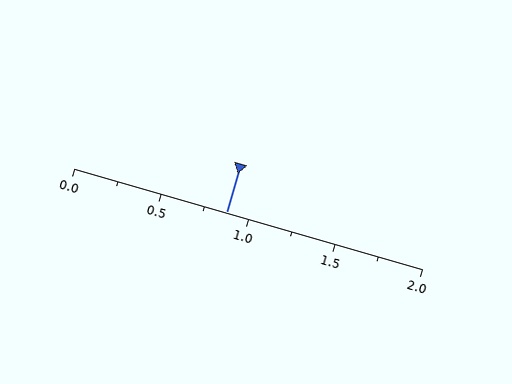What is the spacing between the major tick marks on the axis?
The major ticks are spaced 0.5 apart.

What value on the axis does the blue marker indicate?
The marker indicates approximately 0.88.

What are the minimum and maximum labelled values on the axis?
The axis runs from 0.0 to 2.0.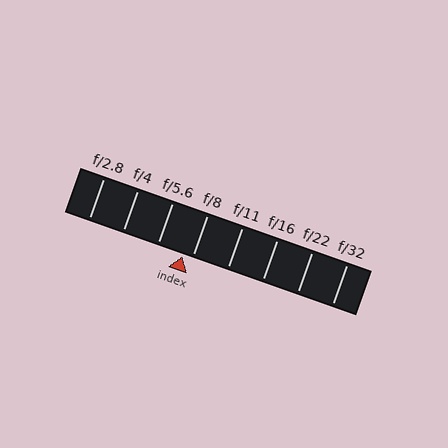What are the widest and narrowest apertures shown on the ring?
The widest aperture shown is f/2.8 and the narrowest is f/32.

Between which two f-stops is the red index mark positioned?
The index mark is between f/5.6 and f/8.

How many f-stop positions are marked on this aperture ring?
There are 8 f-stop positions marked.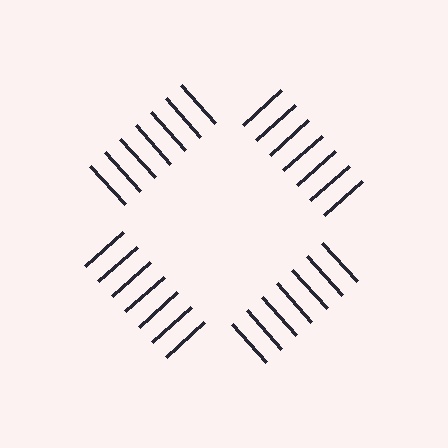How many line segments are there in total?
28 — 7 along each of the 4 edges.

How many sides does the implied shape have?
4 sides — the line-ends trace a square.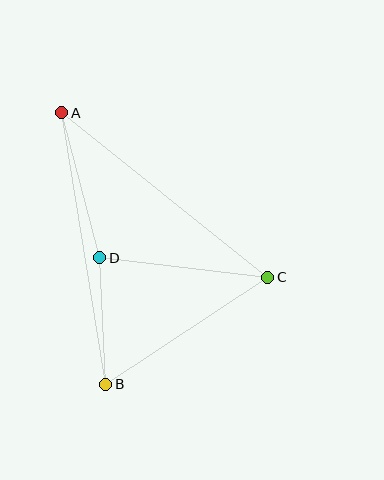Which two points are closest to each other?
Points B and D are closest to each other.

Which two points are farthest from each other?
Points A and B are farthest from each other.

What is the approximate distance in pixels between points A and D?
The distance between A and D is approximately 150 pixels.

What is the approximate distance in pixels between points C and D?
The distance between C and D is approximately 169 pixels.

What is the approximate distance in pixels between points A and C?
The distance between A and C is approximately 264 pixels.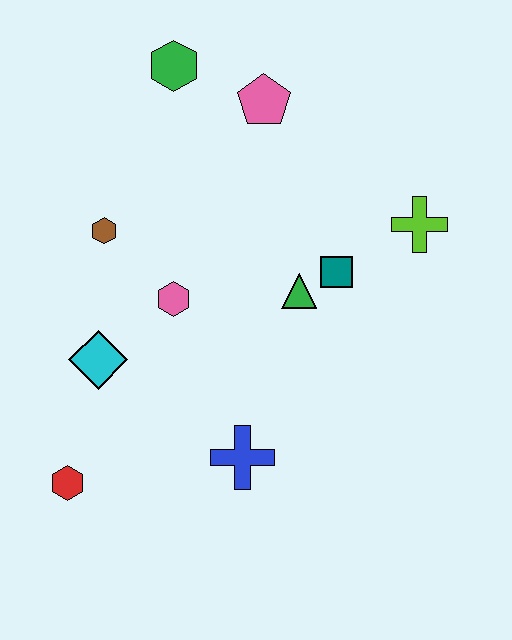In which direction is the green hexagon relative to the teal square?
The green hexagon is above the teal square.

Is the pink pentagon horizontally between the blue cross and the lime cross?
Yes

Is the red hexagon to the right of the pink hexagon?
No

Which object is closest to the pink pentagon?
The green hexagon is closest to the pink pentagon.